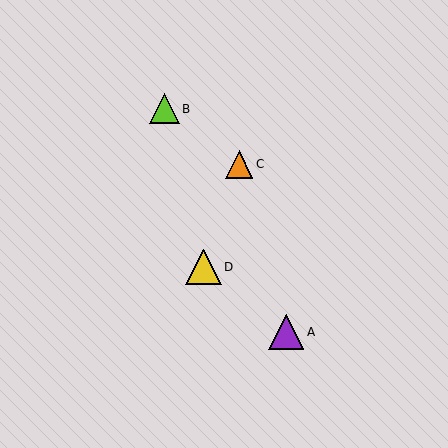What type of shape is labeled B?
Shape B is a lime triangle.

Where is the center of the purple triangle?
The center of the purple triangle is at (286, 332).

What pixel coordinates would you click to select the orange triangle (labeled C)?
Click at (239, 164) to select the orange triangle C.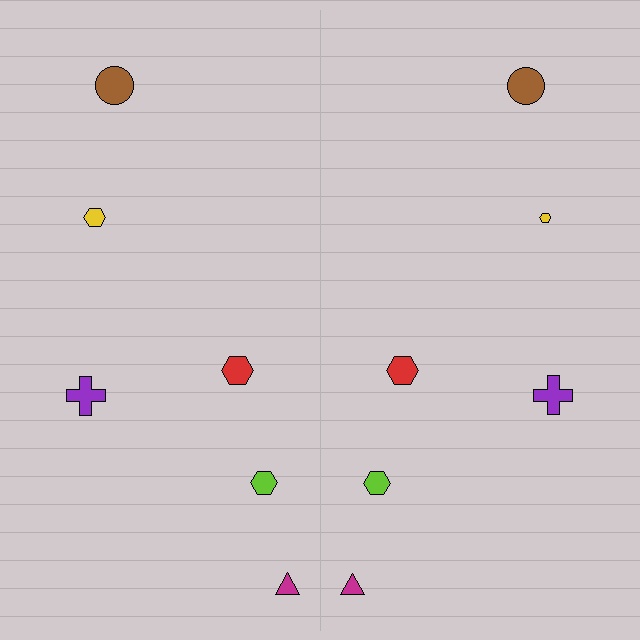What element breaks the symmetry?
The yellow hexagon on the right side has a different size than its mirror counterpart.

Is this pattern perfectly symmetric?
No, the pattern is not perfectly symmetric. The yellow hexagon on the right side has a different size than its mirror counterpart.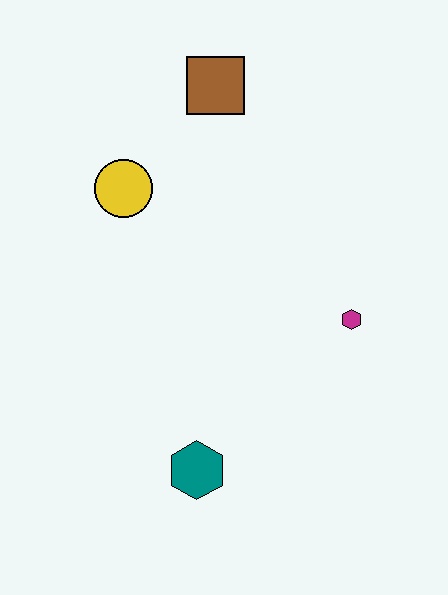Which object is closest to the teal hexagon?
The magenta hexagon is closest to the teal hexagon.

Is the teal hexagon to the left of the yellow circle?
No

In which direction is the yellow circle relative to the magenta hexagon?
The yellow circle is to the left of the magenta hexagon.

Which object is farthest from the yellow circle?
The teal hexagon is farthest from the yellow circle.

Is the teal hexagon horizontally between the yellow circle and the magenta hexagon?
Yes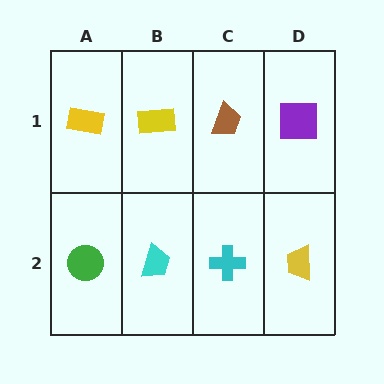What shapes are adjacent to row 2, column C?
A brown trapezoid (row 1, column C), a cyan trapezoid (row 2, column B), a yellow trapezoid (row 2, column D).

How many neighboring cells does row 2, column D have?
2.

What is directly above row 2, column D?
A purple square.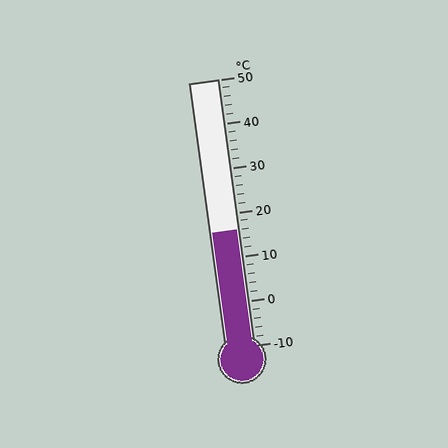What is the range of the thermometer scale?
The thermometer scale ranges from -10°C to 50°C.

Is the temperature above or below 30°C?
The temperature is below 30°C.